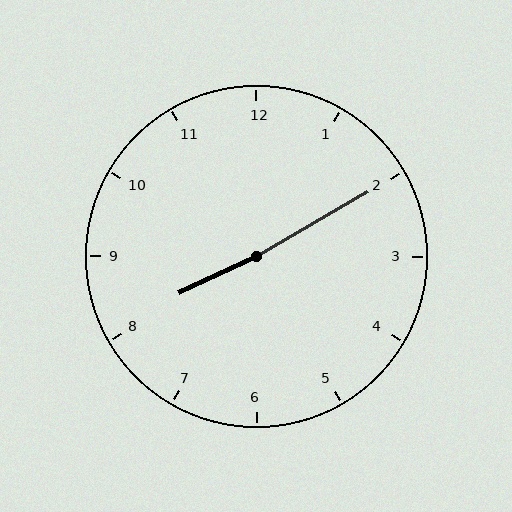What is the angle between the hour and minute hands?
Approximately 175 degrees.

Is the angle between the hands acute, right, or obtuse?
It is obtuse.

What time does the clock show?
8:10.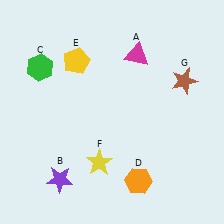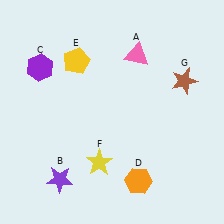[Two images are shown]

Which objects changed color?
A changed from magenta to pink. C changed from green to purple.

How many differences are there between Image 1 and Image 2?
There are 2 differences between the two images.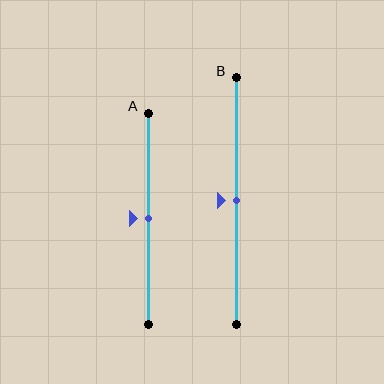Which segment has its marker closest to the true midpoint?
Segment A has its marker closest to the true midpoint.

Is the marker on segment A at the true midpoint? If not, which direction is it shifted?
Yes, the marker on segment A is at the true midpoint.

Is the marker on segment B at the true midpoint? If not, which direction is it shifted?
Yes, the marker on segment B is at the true midpoint.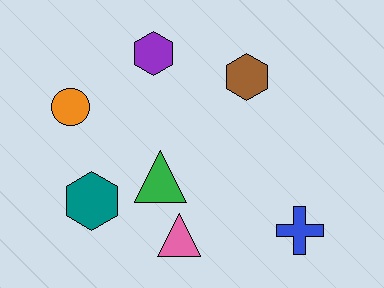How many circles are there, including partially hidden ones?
There is 1 circle.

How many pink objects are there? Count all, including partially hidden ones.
There is 1 pink object.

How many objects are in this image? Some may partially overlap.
There are 7 objects.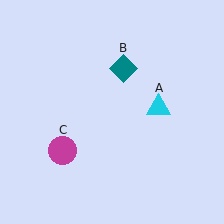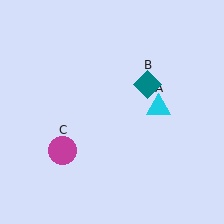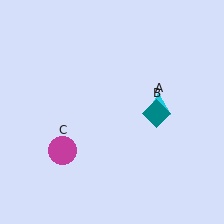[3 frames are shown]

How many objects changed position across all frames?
1 object changed position: teal diamond (object B).